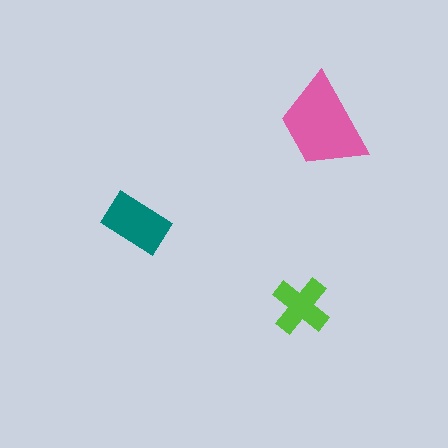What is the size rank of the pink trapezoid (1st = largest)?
1st.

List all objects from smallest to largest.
The lime cross, the teal rectangle, the pink trapezoid.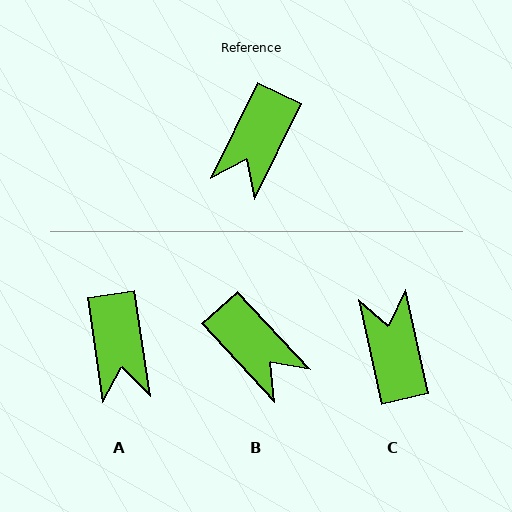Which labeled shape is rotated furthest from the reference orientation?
C, about 142 degrees away.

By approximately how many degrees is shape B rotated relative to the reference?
Approximately 69 degrees counter-clockwise.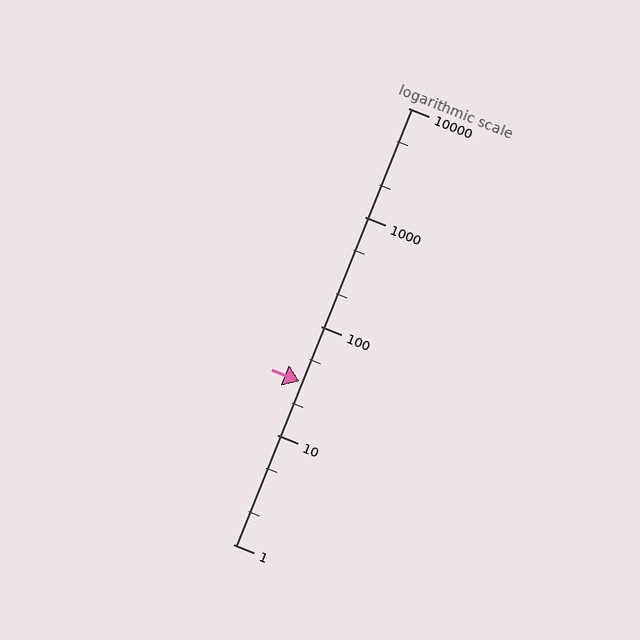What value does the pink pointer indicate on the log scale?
The pointer indicates approximately 31.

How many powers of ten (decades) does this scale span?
The scale spans 4 decades, from 1 to 10000.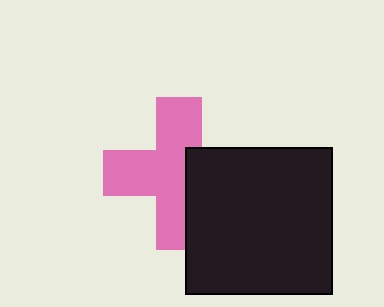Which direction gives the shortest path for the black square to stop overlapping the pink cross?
Moving right gives the shortest separation.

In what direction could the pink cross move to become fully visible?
The pink cross could move left. That would shift it out from behind the black square entirely.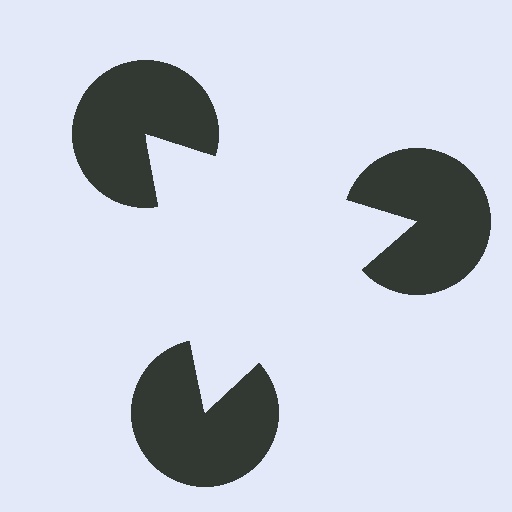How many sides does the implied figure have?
3 sides.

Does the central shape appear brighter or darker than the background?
It typically appears slightly brighter than the background, even though no actual brightness change is drawn.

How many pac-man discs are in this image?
There are 3 — one at each vertex of the illusory triangle.